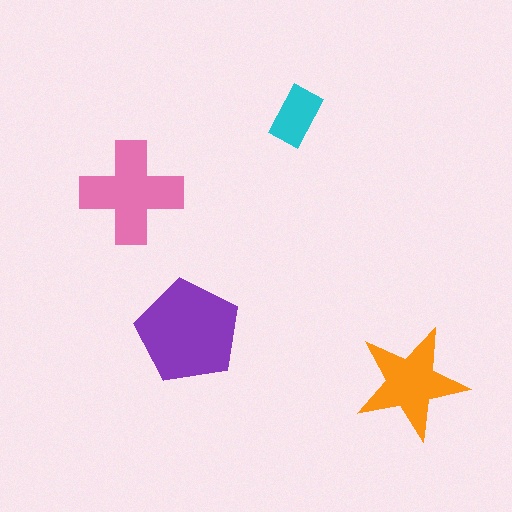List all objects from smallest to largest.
The cyan rectangle, the orange star, the pink cross, the purple pentagon.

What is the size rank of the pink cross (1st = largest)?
2nd.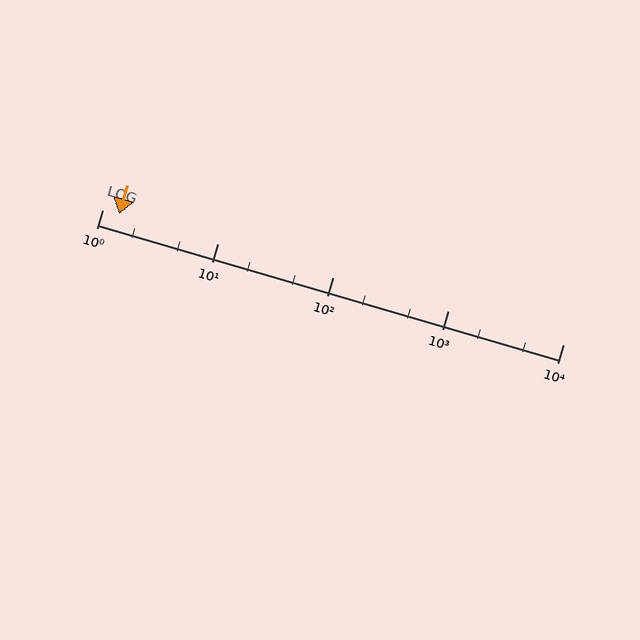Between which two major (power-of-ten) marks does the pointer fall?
The pointer is between 1 and 10.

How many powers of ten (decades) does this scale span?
The scale spans 4 decades, from 1 to 10000.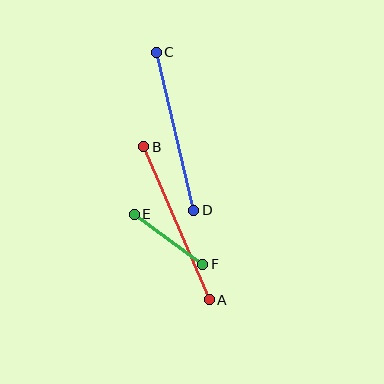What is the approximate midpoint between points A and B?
The midpoint is at approximately (176, 223) pixels.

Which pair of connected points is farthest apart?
Points A and B are farthest apart.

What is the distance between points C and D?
The distance is approximately 162 pixels.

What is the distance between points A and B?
The distance is approximately 166 pixels.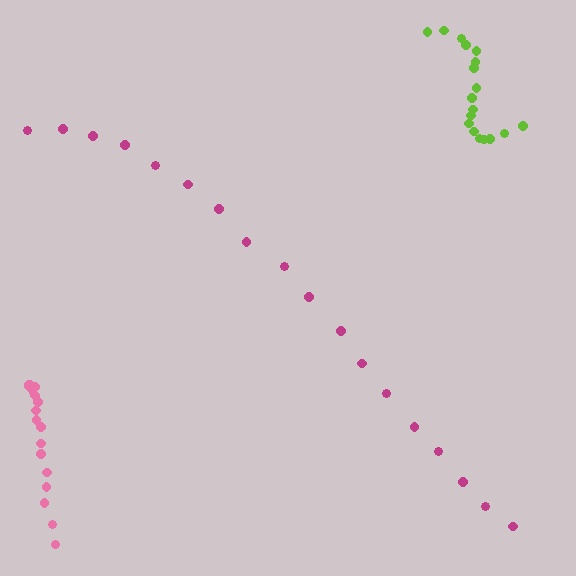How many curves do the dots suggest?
There are 3 distinct paths.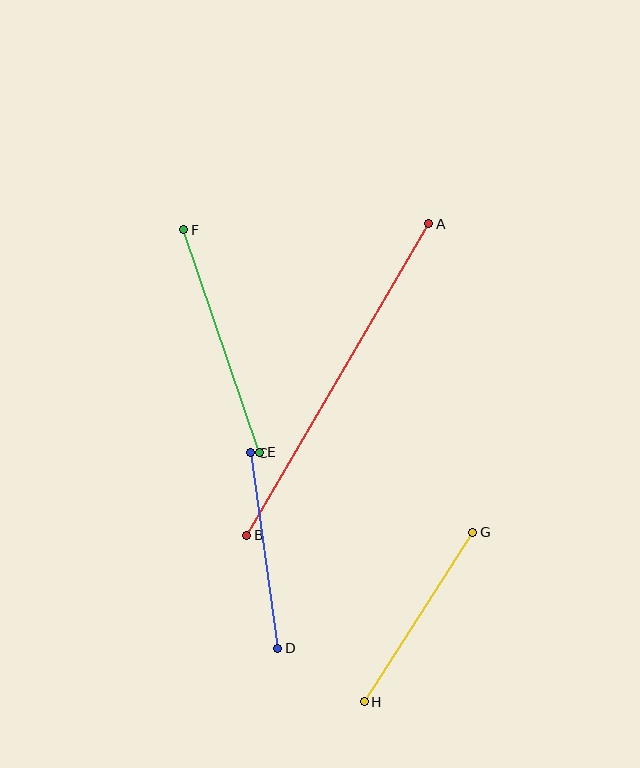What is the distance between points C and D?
The distance is approximately 197 pixels.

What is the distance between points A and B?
The distance is approximately 361 pixels.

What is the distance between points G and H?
The distance is approximately 201 pixels.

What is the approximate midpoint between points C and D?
The midpoint is at approximately (264, 550) pixels.